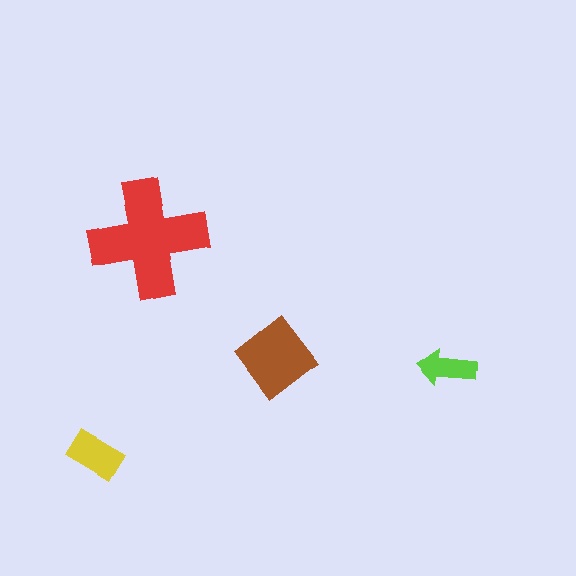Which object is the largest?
The red cross.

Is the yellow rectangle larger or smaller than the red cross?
Smaller.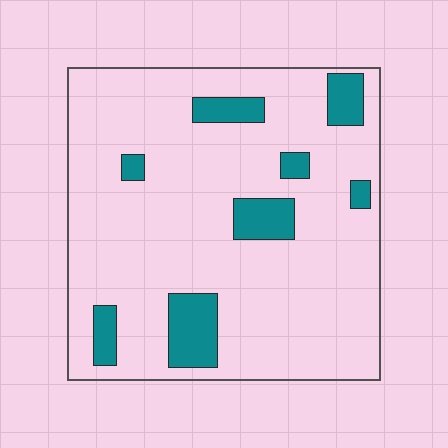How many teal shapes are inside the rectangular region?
8.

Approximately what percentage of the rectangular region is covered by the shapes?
Approximately 15%.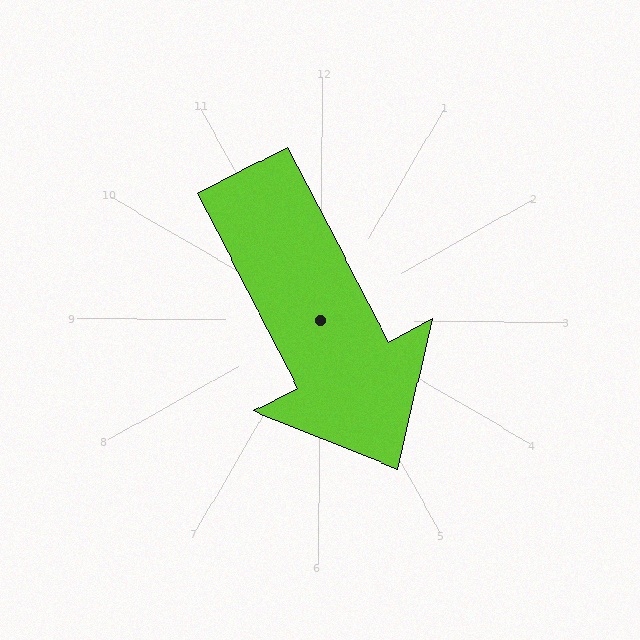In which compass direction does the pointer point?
Southeast.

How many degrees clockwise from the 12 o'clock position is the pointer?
Approximately 152 degrees.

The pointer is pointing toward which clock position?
Roughly 5 o'clock.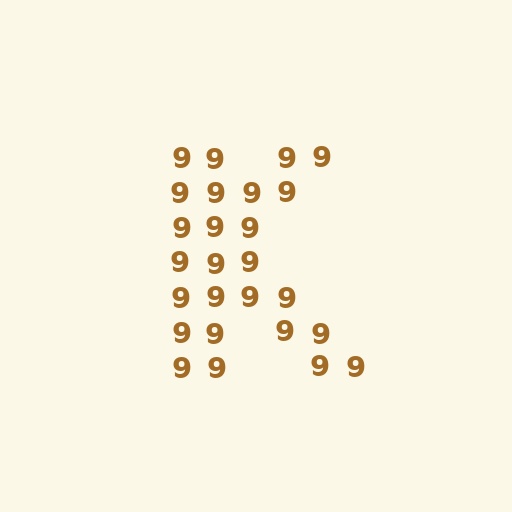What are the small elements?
The small elements are digit 9's.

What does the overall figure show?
The overall figure shows the letter K.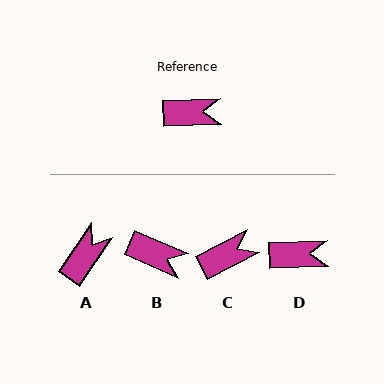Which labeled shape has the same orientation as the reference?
D.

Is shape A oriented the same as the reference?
No, it is off by about 53 degrees.